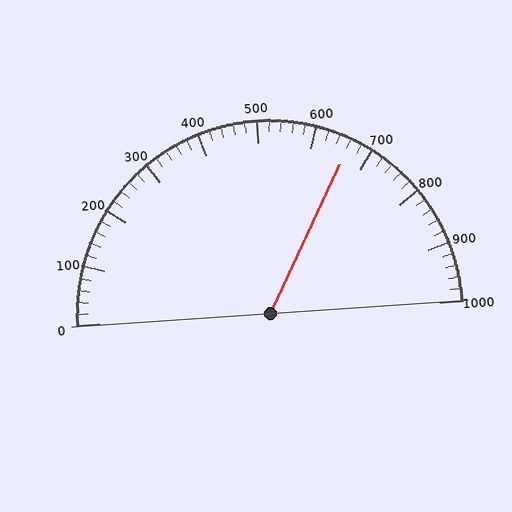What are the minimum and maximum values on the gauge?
The gauge ranges from 0 to 1000.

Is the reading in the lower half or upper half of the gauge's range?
The reading is in the upper half of the range (0 to 1000).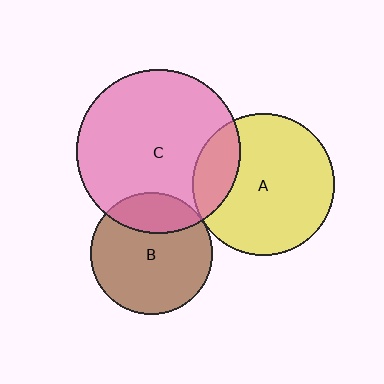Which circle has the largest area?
Circle C (pink).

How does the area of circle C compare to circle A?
Approximately 1.3 times.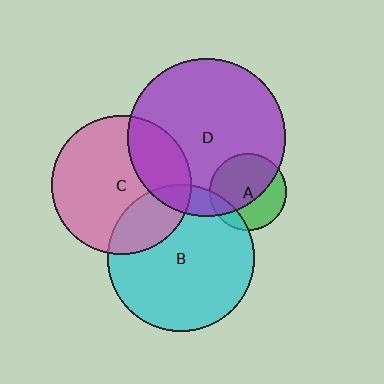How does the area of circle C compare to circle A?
Approximately 3.3 times.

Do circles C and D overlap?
Yes.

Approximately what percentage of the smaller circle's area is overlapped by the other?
Approximately 25%.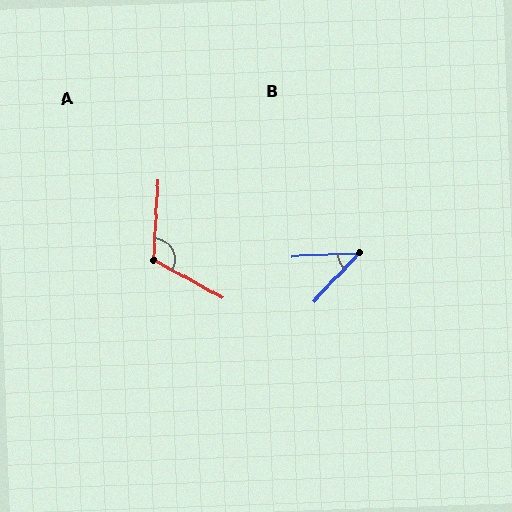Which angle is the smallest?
B, at approximately 45 degrees.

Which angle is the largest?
A, at approximately 115 degrees.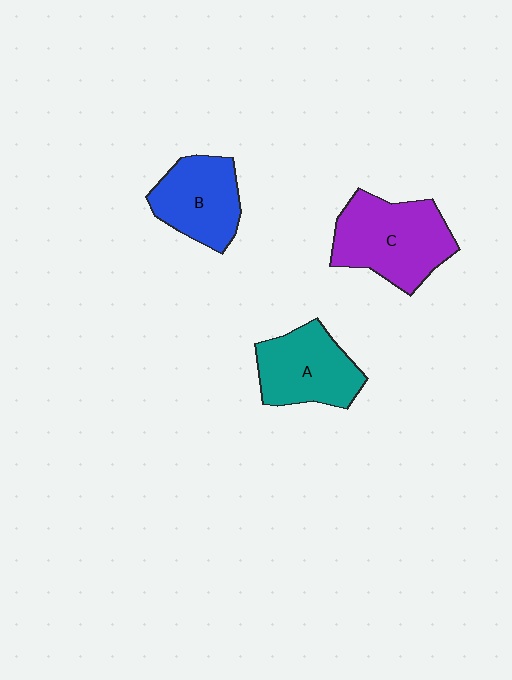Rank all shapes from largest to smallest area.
From largest to smallest: C (purple), A (teal), B (blue).